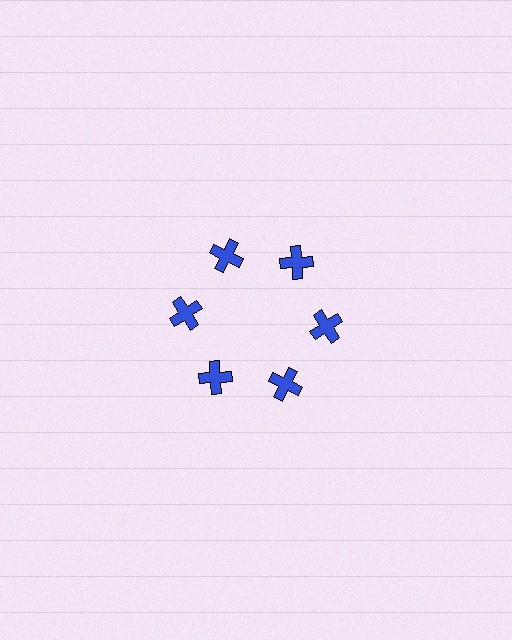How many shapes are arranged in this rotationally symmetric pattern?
There are 6 shapes, arranged in 6 groups of 1.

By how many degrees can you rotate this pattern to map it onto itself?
The pattern maps onto itself every 60 degrees of rotation.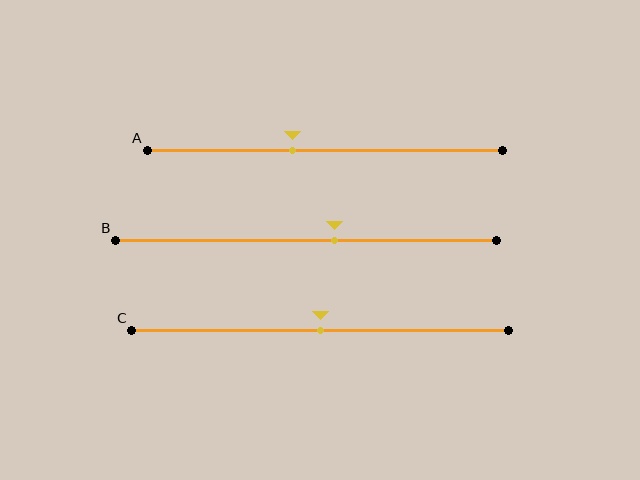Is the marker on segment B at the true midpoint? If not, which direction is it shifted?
No, the marker on segment B is shifted to the right by about 8% of the segment length.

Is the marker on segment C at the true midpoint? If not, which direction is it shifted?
Yes, the marker on segment C is at the true midpoint.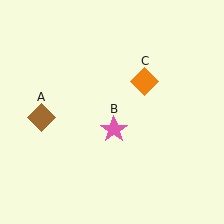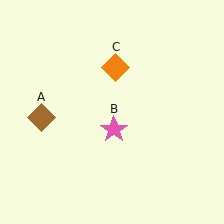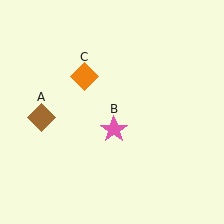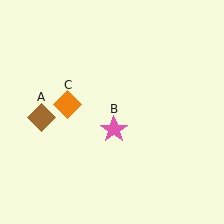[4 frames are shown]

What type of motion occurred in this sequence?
The orange diamond (object C) rotated counterclockwise around the center of the scene.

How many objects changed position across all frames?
1 object changed position: orange diamond (object C).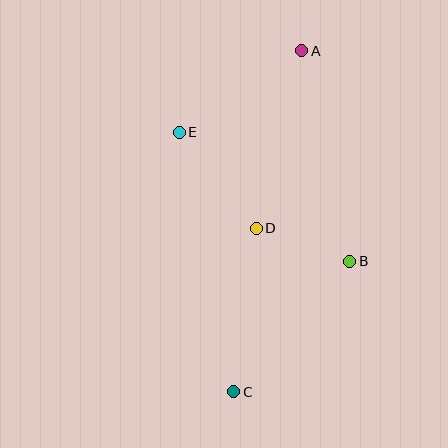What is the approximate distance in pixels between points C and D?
The distance between C and D is approximately 165 pixels.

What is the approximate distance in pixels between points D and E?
The distance between D and E is approximately 123 pixels.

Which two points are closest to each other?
Points B and D are closest to each other.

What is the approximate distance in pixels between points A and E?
The distance between A and E is approximately 147 pixels.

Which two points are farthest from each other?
Points A and C are farthest from each other.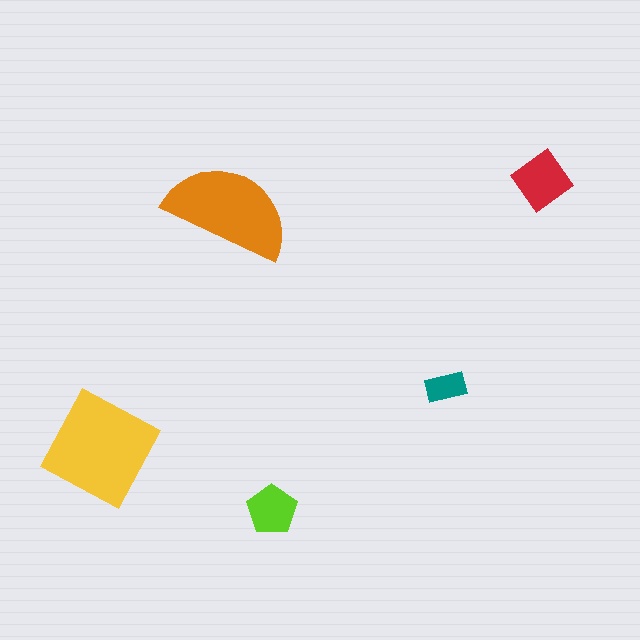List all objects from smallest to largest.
The teal rectangle, the lime pentagon, the red diamond, the orange semicircle, the yellow square.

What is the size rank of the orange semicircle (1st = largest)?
2nd.